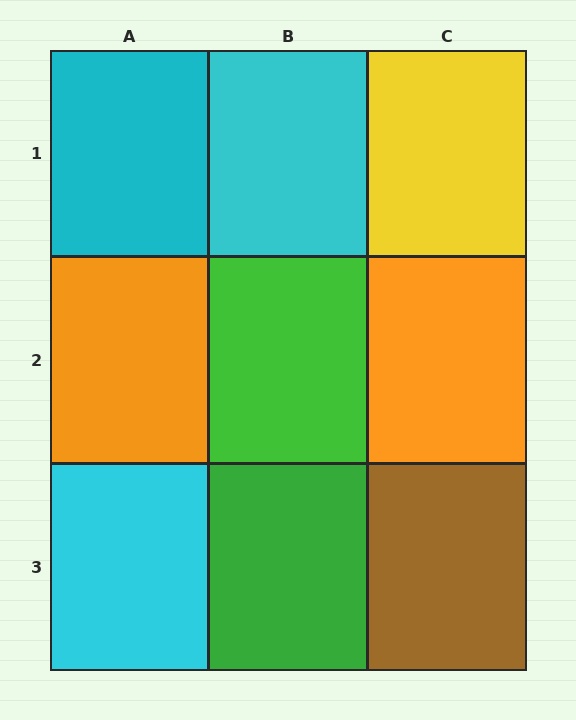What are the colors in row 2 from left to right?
Orange, green, orange.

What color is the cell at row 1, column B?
Cyan.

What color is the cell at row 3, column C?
Brown.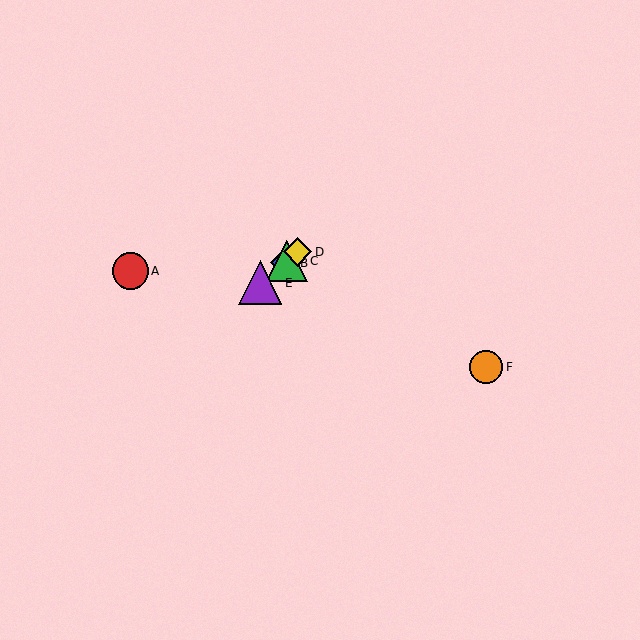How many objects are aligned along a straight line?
4 objects (B, C, D, E) are aligned along a straight line.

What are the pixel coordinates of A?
Object A is at (130, 271).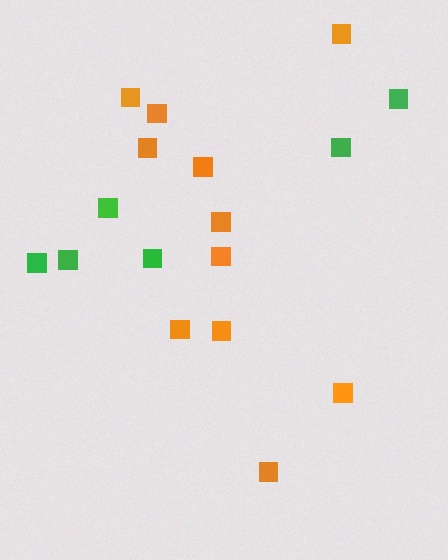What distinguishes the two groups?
There are 2 groups: one group of green squares (6) and one group of orange squares (11).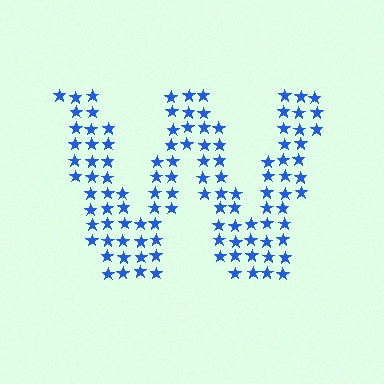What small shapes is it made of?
It is made of small stars.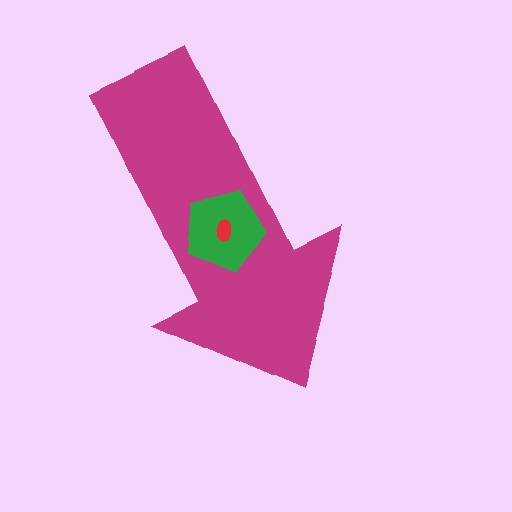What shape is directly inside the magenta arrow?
The green pentagon.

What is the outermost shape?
The magenta arrow.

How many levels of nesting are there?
3.